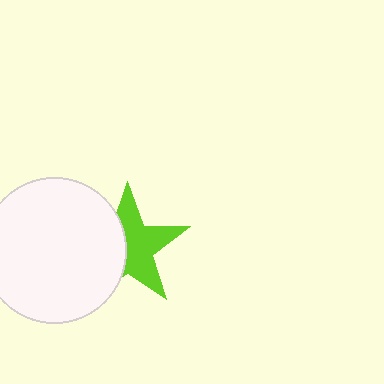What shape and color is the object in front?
The object in front is a white circle.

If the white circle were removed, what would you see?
You would see the complete lime star.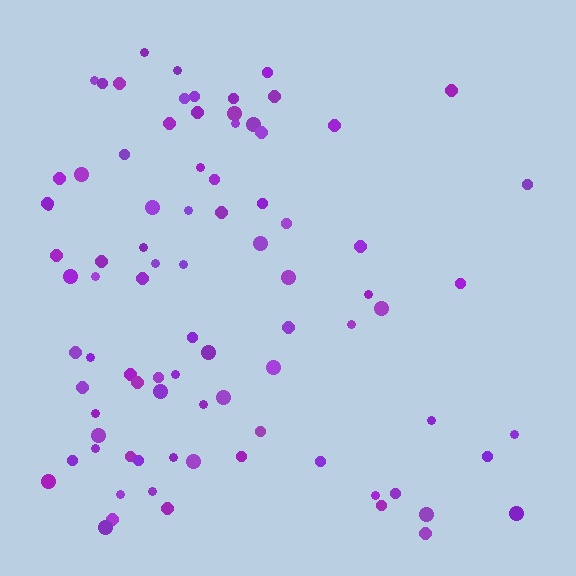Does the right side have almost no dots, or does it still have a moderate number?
Still a moderate number, just noticeably fewer than the left.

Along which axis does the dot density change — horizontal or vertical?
Horizontal.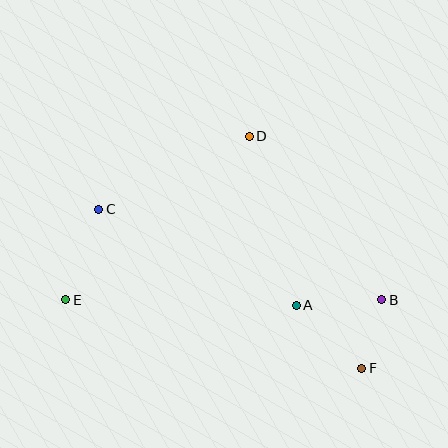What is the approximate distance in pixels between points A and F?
The distance between A and F is approximately 91 pixels.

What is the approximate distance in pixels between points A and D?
The distance between A and D is approximately 176 pixels.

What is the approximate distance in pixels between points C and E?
The distance between C and E is approximately 97 pixels.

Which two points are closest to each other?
Points B and F are closest to each other.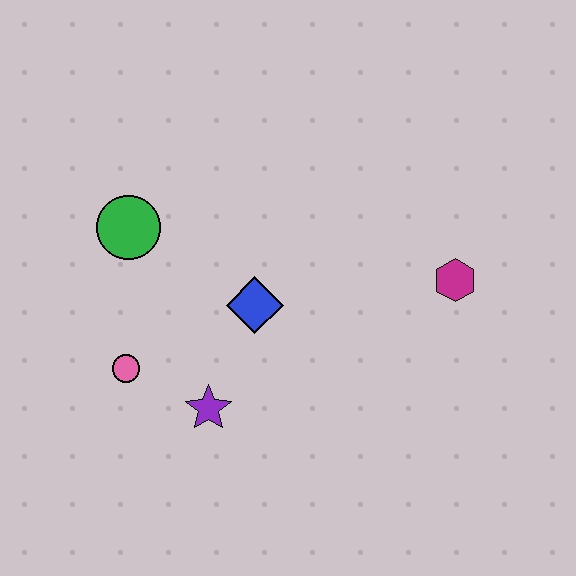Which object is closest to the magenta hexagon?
The blue diamond is closest to the magenta hexagon.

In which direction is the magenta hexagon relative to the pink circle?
The magenta hexagon is to the right of the pink circle.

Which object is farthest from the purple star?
The magenta hexagon is farthest from the purple star.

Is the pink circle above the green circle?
No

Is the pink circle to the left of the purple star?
Yes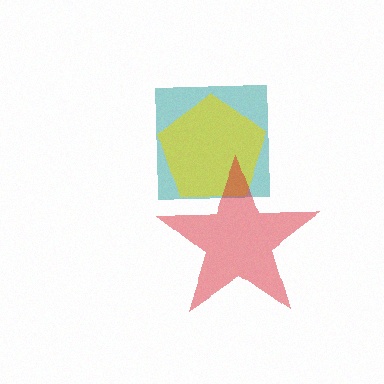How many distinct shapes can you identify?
There are 3 distinct shapes: a teal square, a yellow pentagon, a red star.